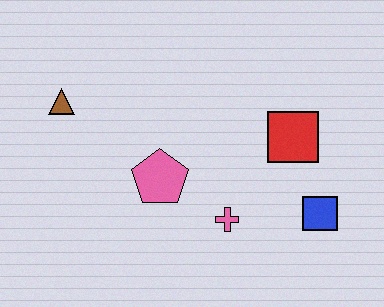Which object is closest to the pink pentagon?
The pink cross is closest to the pink pentagon.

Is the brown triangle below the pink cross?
No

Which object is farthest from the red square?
The brown triangle is farthest from the red square.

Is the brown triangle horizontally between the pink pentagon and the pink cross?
No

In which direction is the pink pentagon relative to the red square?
The pink pentagon is to the left of the red square.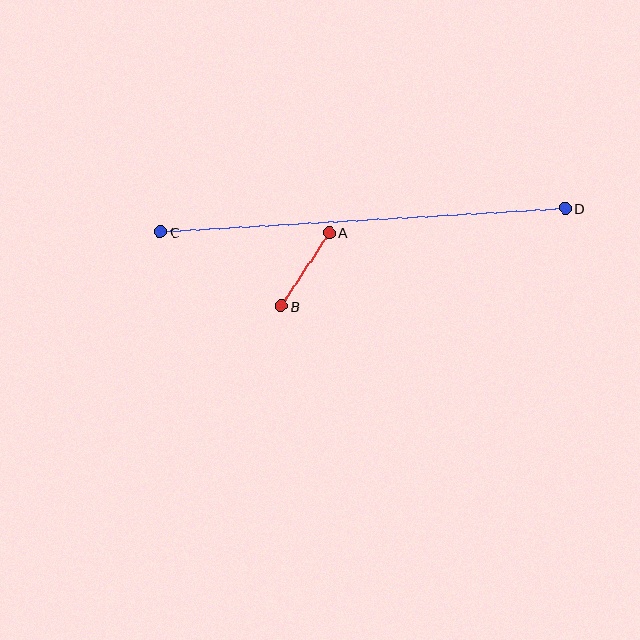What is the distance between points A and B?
The distance is approximately 87 pixels.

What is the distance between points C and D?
The distance is approximately 406 pixels.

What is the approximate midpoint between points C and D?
The midpoint is at approximately (363, 220) pixels.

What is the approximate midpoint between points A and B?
The midpoint is at approximately (305, 269) pixels.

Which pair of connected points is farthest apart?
Points C and D are farthest apart.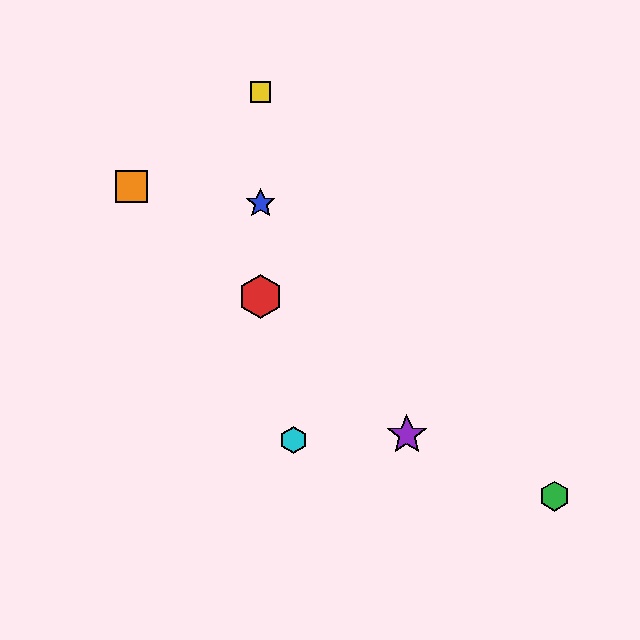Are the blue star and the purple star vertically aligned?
No, the blue star is at x≈261 and the purple star is at x≈407.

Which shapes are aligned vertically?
The red hexagon, the blue star, the yellow square are aligned vertically.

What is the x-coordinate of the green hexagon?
The green hexagon is at x≈554.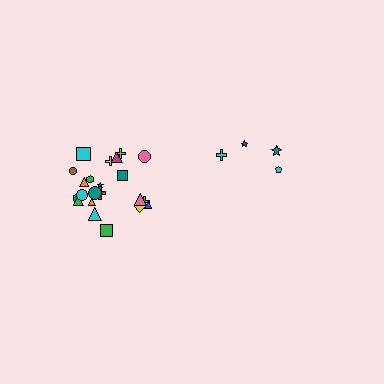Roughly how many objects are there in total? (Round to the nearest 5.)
Roughly 25 objects in total.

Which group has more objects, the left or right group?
The left group.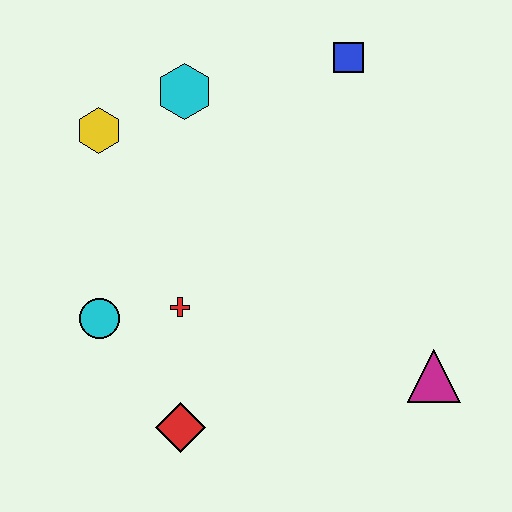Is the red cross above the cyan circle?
Yes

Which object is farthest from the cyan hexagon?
The magenta triangle is farthest from the cyan hexagon.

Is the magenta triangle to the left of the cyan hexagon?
No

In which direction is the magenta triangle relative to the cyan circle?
The magenta triangle is to the right of the cyan circle.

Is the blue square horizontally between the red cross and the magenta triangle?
Yes